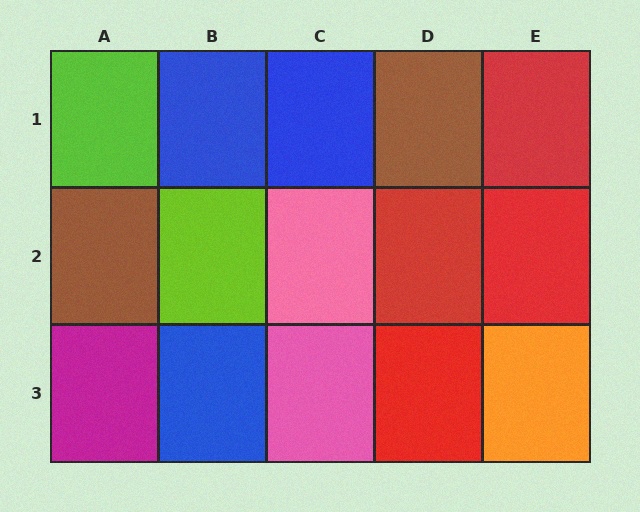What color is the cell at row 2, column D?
Red.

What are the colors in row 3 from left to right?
Magenta, blue, pink, red, orange.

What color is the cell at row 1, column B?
Blue.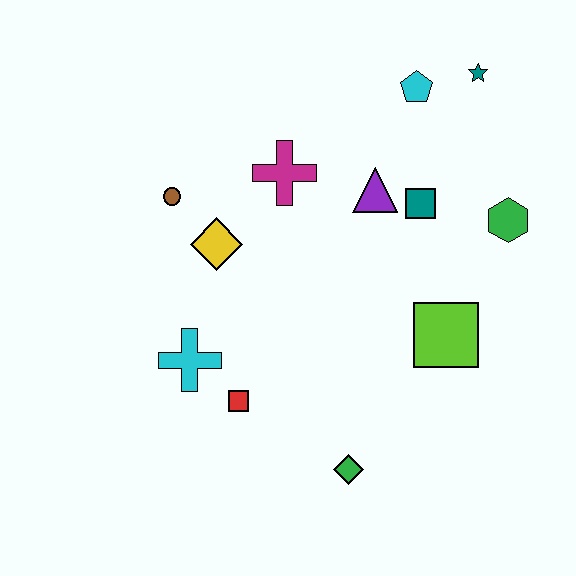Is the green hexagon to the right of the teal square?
Yes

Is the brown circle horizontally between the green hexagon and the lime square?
No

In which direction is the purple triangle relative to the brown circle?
The purple triangle is to the right of the brown circle.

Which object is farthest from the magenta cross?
The green diamond is farthest from the magenta cross.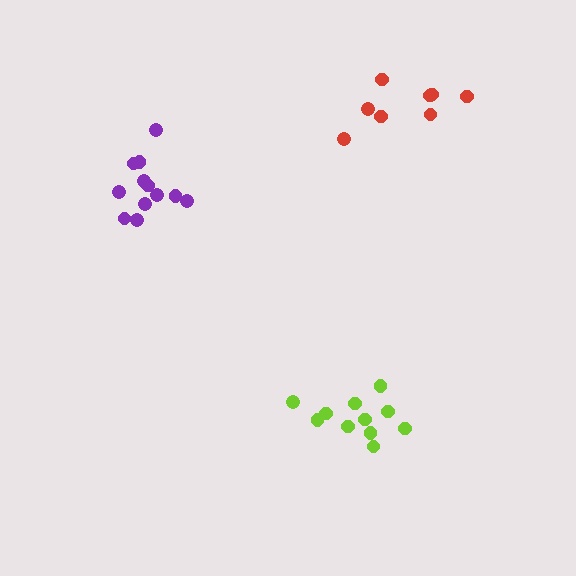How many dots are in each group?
Group 1: 12 dots, Group 2: 11 dots, Group 3: 8 dots (31 total).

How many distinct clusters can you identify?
There are 3 distinct clusters.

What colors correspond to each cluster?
The clusters are colored: purple, lime, red.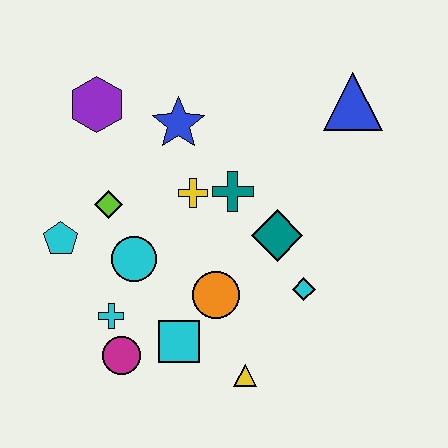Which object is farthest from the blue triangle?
The magenta circle is farthest from the blue triangle.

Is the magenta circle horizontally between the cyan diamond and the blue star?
No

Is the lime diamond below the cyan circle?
No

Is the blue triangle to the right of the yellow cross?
Yes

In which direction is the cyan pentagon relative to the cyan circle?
The cyan pentagon is to the left of the cyan circle.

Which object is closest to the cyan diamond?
The teal diamond is closest to the cyan diamond.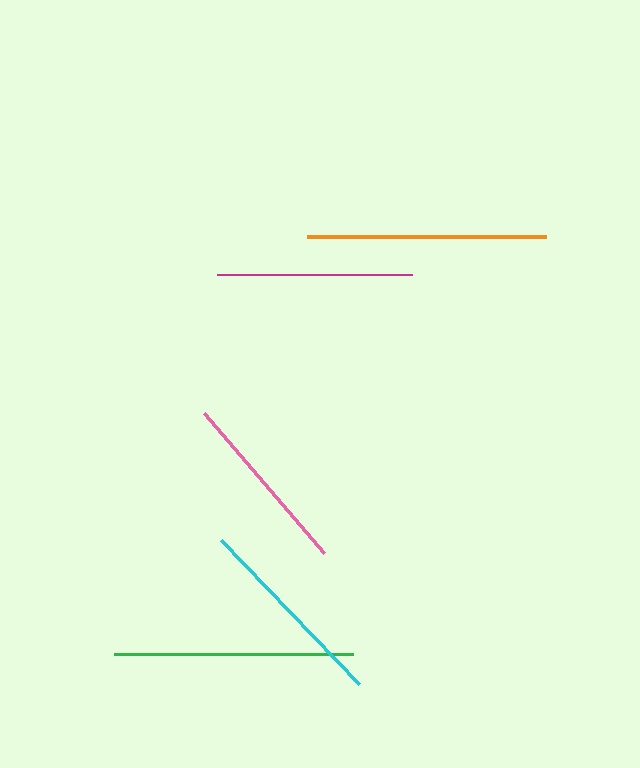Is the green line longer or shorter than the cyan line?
The green line is longer than the cyan line.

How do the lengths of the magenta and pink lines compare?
The magenta and pink lines are approximately the same length.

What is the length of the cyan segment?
The cyan segment is approximately 199 pixels long.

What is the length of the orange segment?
The orange segment is approximately 239 pixels long.